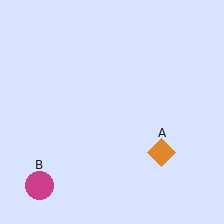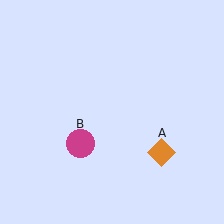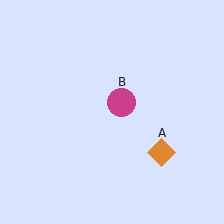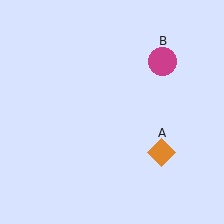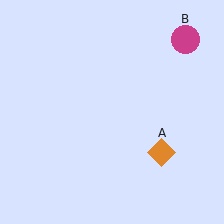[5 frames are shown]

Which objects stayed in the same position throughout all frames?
Orange diamond (object A) remained stationary.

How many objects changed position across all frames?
1 object changed position: magenta circle (object B).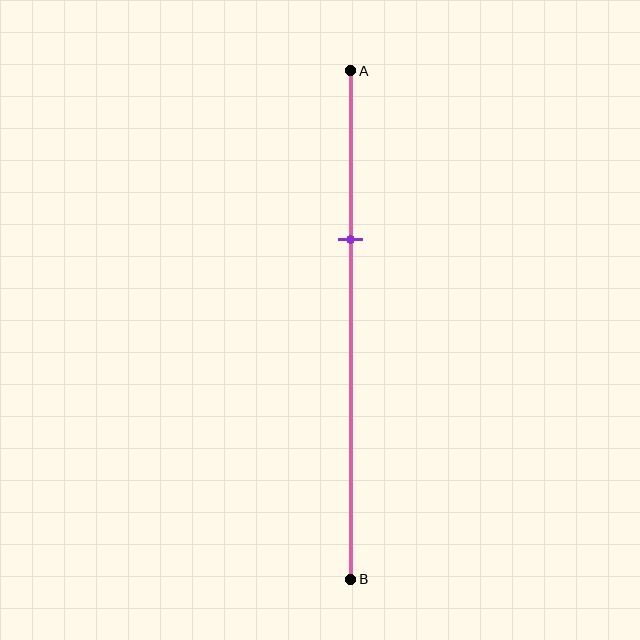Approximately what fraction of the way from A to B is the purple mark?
The purple mark is approximately 35% of the way from A to B.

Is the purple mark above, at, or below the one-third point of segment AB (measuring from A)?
The purple mark is approximately at the one-third point of segment AB.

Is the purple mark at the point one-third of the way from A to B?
Yes, the mark is approximately at the one-third point.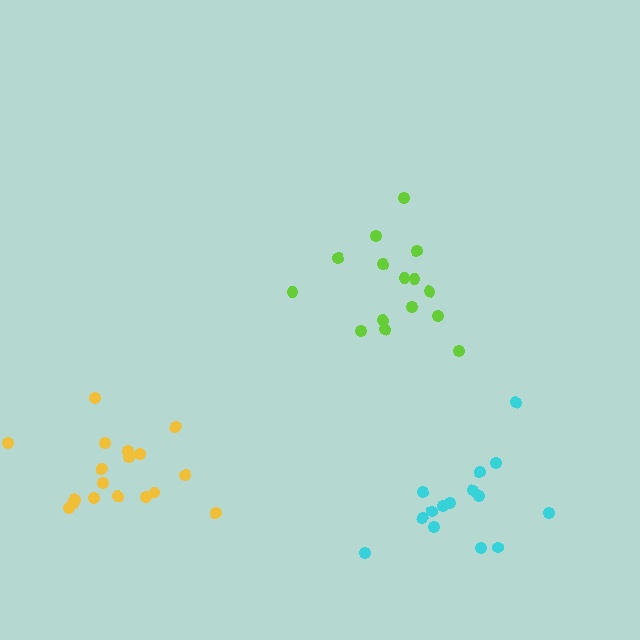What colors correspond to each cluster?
The clusters are colored: cyan, yellow, lime.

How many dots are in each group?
Group 1: 15 dots, Group 2: 18 dots, Group 3: 15 dots (48 total).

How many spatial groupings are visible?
There are 3 spatial groupings.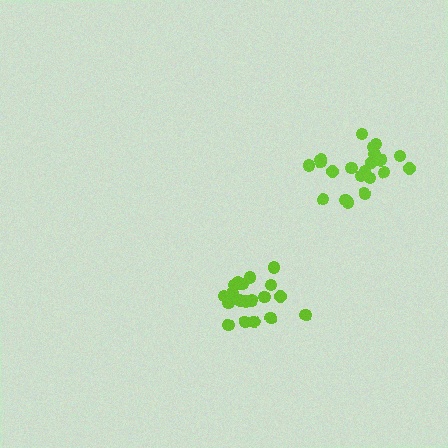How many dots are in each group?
Group 1: 21 dots, Group 2: 21 dots (42 total).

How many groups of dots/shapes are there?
There are 2 groups.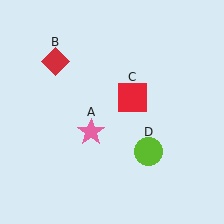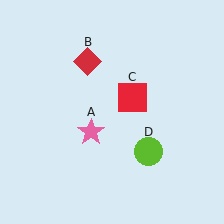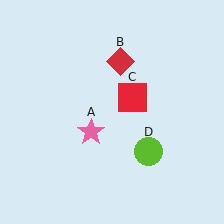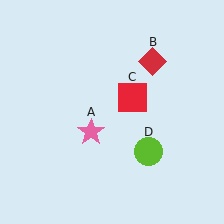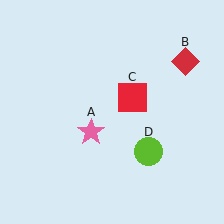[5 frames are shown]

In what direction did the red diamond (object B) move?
The red diamond (object B) moved right.